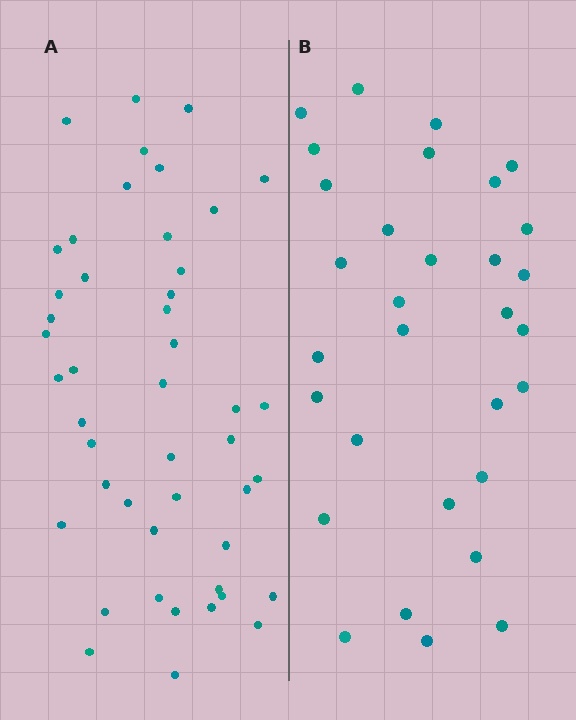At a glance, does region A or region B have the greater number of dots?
Region A (the left region) has more dots.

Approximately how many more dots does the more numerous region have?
Region A has approximately 15 more dots than region B.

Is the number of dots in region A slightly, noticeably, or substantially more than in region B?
Region A has substantially more. The ratio is roughly 1.5 to 1.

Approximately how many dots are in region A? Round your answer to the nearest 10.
About 50 dots. (The exact count is 46, which rounds to 50.)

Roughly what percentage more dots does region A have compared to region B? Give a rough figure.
About 50% more.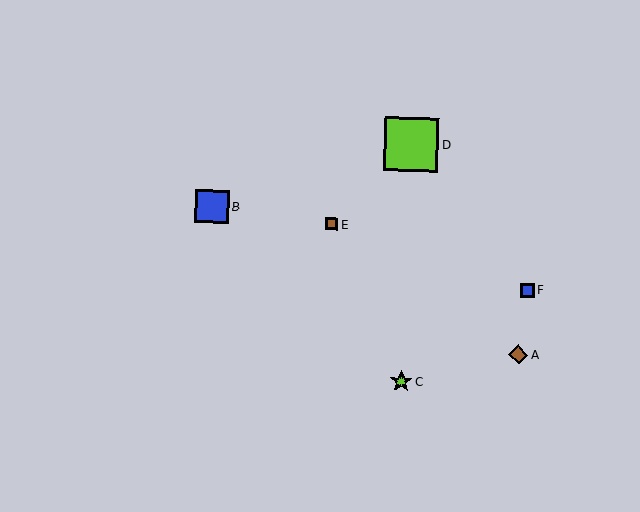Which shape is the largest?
The lime square (labeled D) is the largest.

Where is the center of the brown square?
The center of the brown square is at (332, 224).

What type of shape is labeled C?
Shape C is a lime star.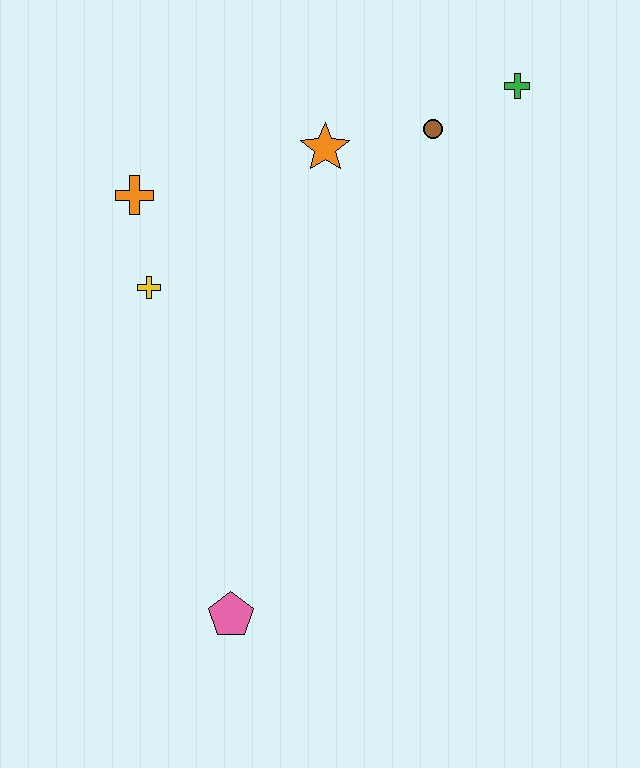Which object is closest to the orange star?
The brown circle is closest to the orange star.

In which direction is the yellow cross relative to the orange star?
The yellow cross is to the left of the orange star.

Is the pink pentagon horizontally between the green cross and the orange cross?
Yes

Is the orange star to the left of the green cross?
Yes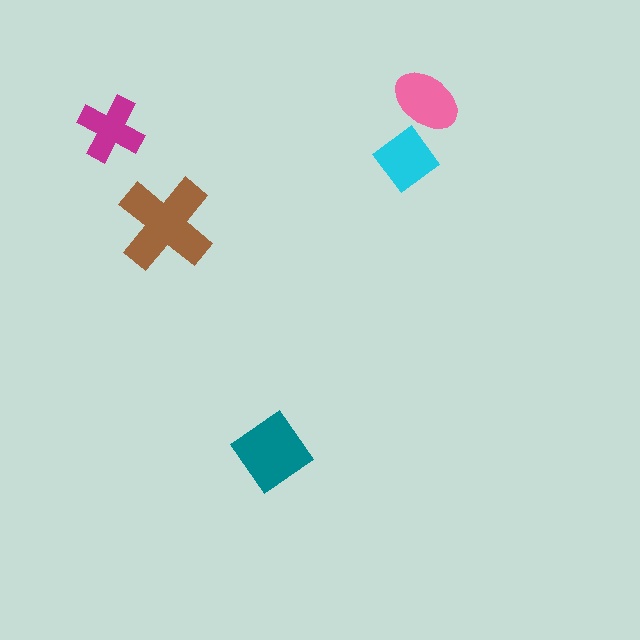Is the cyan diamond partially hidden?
Yes, it is partially covered by another shape.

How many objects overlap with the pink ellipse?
1 object overlaps with the pink ellipse.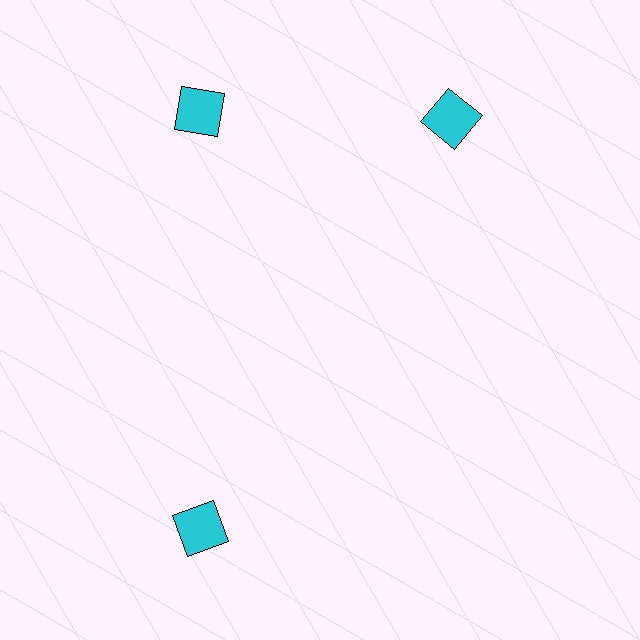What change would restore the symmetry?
The symmetry would be restored by rotating it back into even spacing with its neighbors so that all 3 squares sit at equal angles and equal distance from the center.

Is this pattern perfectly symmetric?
No. The 3 cyan squares are arranged in a ring, but one element near the 3 o'clock position is rotated out of alignment along the ring, breaking the 3-fold rotational symmetry.